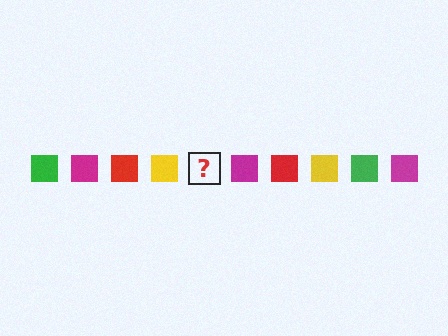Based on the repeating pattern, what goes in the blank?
The blank should be a green square.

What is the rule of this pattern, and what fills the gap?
The rule is that the pattern cycles through green, magenta, red, yellow squares. The gap should be filled with a green square.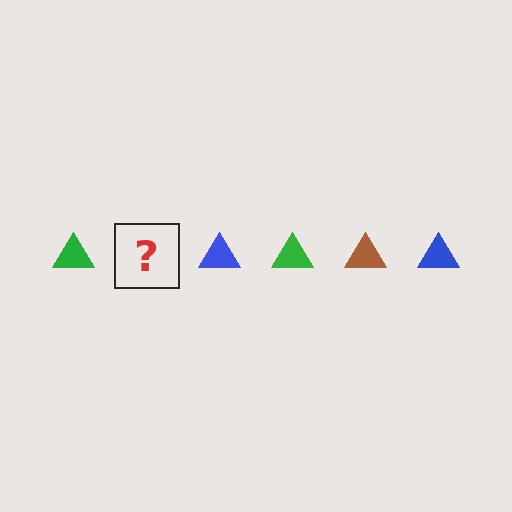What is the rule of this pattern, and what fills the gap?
The rule is that the pattern cycles through green, brown, blue triangles. The gap should be filled with a brown triangle.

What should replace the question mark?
The question mark should be replaced with a brown triangle.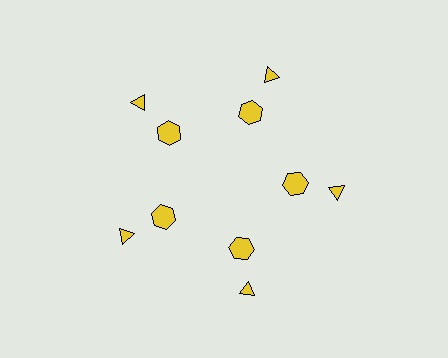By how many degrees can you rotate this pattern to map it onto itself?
The pattern maps onto itself every 72 degrees of rotation.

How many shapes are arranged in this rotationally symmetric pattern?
There are 10 shapes, arranged in 5 groups of 2.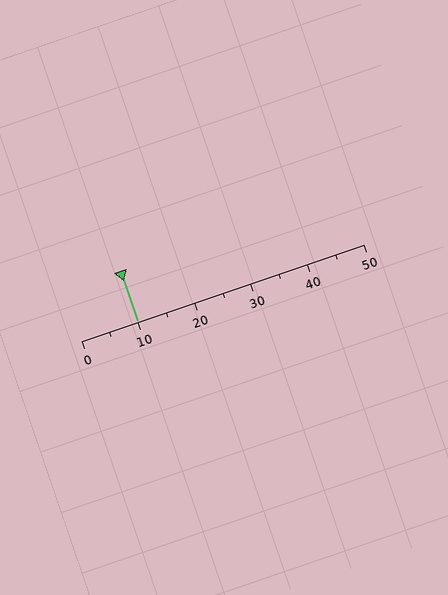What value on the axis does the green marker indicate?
The marker indicates approximately 10.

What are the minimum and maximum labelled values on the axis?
The axis runs from 0 to 50.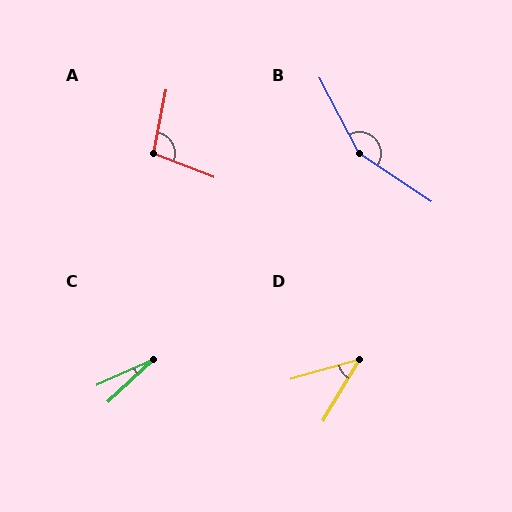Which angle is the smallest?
C, at approximately 18 degrees.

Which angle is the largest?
B, at approximately 151 degrees.